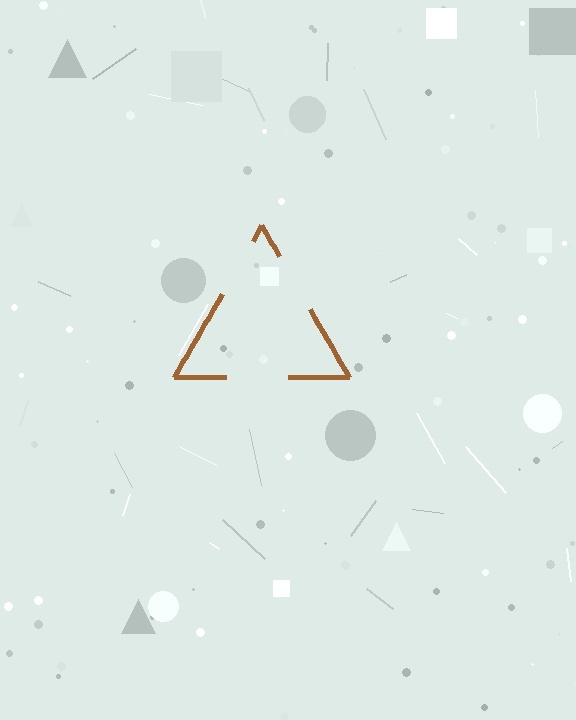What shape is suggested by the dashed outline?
The dashed outline suggests a triangle.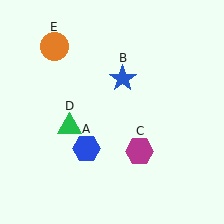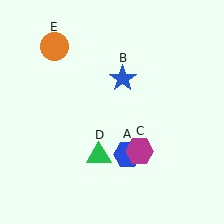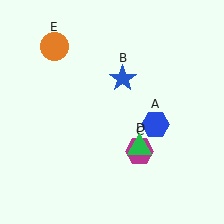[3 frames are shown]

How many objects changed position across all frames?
2 objects changed position: blue hexagon (object A), green triangle (object D).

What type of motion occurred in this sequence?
The blue hexagon (object A), green triangle (object D) rotated counterclockwise around the center of the scene.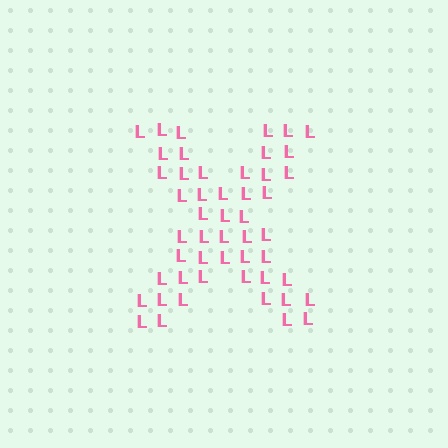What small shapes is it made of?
It is made of small letter L's.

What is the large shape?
The large shape is the letter X.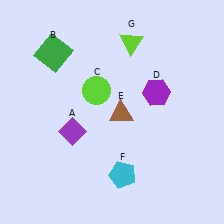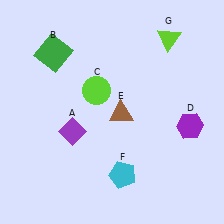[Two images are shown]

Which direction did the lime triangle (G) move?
The lime triangle (G) moved right.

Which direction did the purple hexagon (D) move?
The purple hexagon (D) moved down.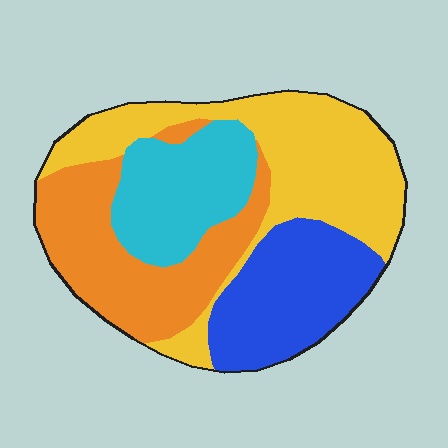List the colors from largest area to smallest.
From largest to smallest: yellow, orange, blue, cyan.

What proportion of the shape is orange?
Orange covers 26% of the shape.